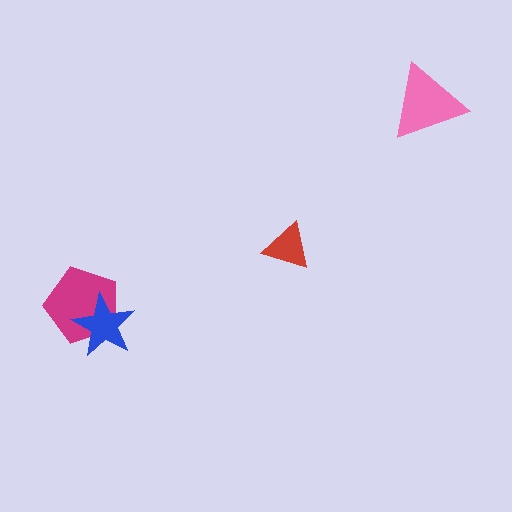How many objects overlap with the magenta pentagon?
1 object overlaps with the magenta pentagon.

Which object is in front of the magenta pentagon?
The blue star is in front of the magenta pentagon.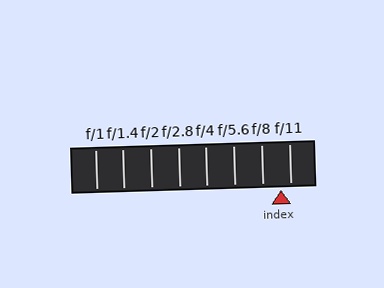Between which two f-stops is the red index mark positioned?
The index mark is between f/8 and f/11.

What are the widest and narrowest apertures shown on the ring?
The widest aperture shown is f/1 and the narrowest is f/11.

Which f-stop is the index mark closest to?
The index mark is closest to f/11.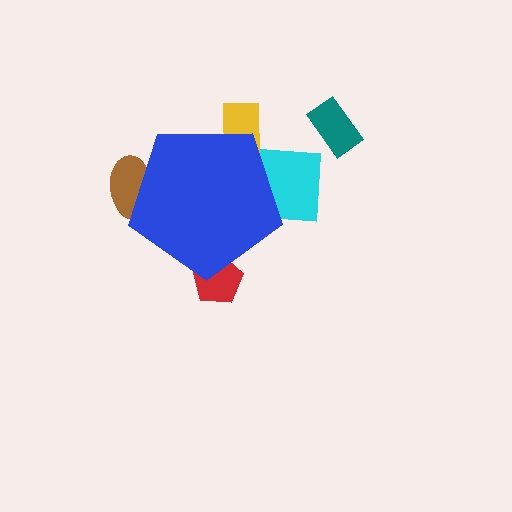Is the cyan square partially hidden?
Yes, the cyan square is partially hidden behind the blue pentagon.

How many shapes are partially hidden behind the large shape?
4 shapes are partially hidden.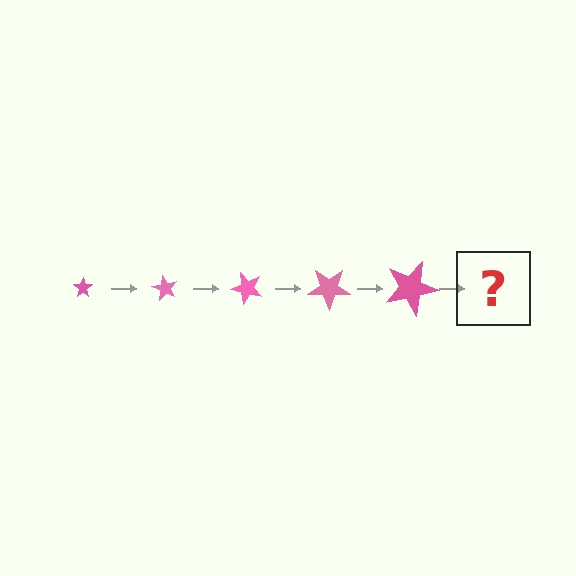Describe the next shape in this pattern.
It should be a star, larger than the previous one and rotated 300 degrees from the start.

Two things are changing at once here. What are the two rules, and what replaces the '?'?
The two rules are that the star grows larger each step and it rotates 60 degrees each step. The '?' should be a star, larger than the previous one and rotated 300 degrees from the start.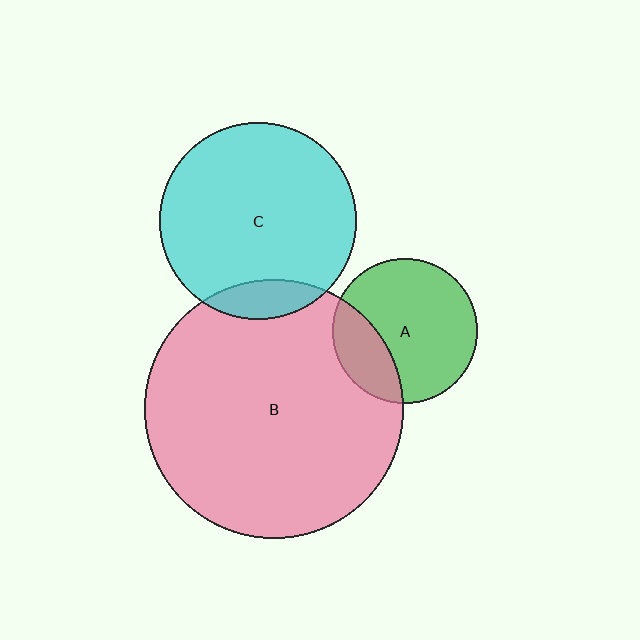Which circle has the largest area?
Circle B (pink).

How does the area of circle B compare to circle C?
Approximately 1.7 times.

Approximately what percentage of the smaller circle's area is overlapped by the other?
Approximately 25%.